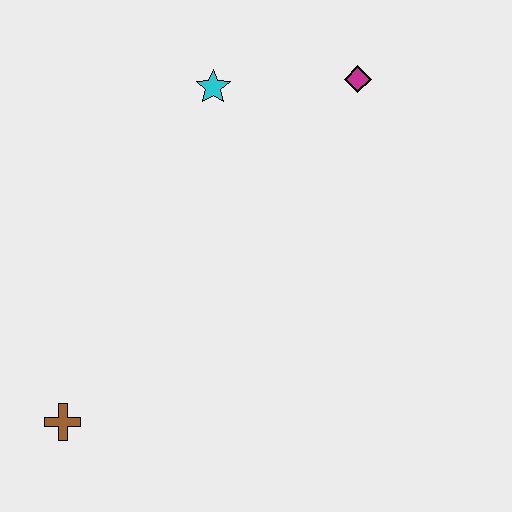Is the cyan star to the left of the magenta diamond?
Yes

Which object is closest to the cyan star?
The magenta diamond is closest to the cyan star.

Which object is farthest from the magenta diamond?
The brown cross is farthest from the magenta diamond.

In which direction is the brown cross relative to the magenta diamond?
The brown cross is below the magenta diamond.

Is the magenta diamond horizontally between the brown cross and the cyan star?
No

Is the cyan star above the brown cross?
Yes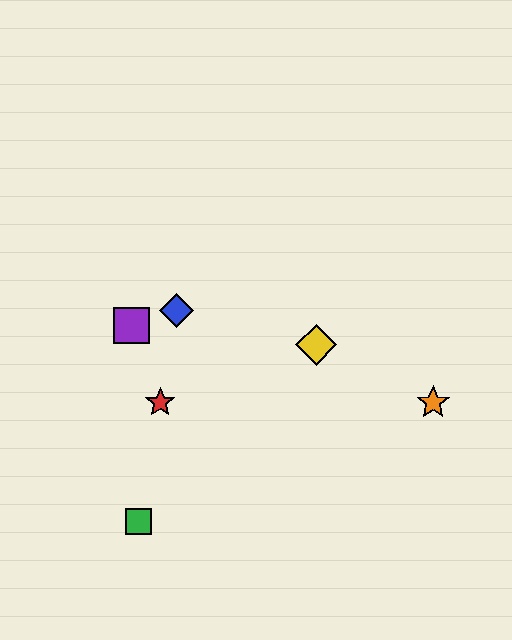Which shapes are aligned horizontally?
The red star, the orange star are aligned horizontally.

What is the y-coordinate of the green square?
The green square is at y≈522.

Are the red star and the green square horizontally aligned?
No, the red star is at y≈403 and the green square is at y≈522.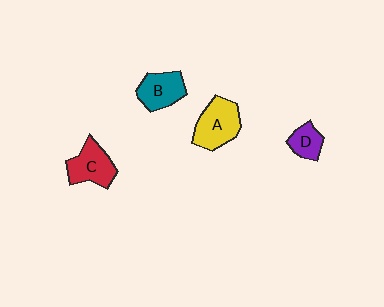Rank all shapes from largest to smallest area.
From largest to smallest: A (yellow), C (red), B (teal), D (purple).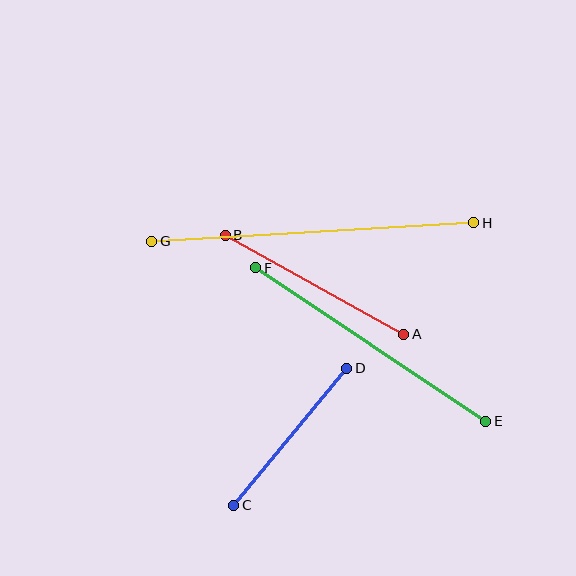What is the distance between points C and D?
The distance is approximately 178 pixels.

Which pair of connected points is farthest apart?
Points G and H are farthest apart.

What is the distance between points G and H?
The distance is approximately 323 pixels.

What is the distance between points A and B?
The distance is approximately 204 pixels.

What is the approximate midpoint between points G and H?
The midpoint is at approximately (313, 232) pixels.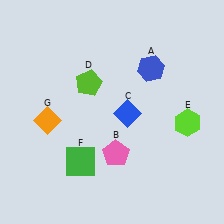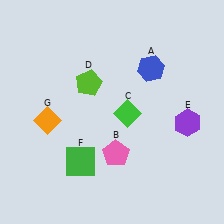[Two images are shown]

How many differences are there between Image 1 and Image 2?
There are 2 differences between the two images.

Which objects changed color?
C changed from blue to green. E changed from lime to purple.